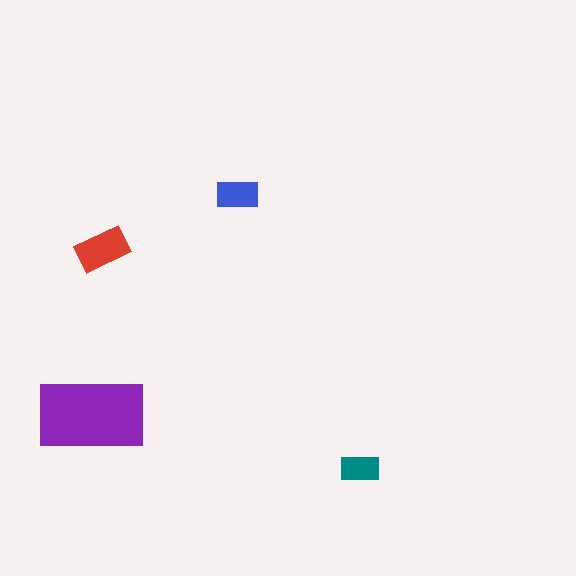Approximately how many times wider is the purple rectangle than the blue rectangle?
About 2.5 times wider.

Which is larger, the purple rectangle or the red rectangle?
The purple one.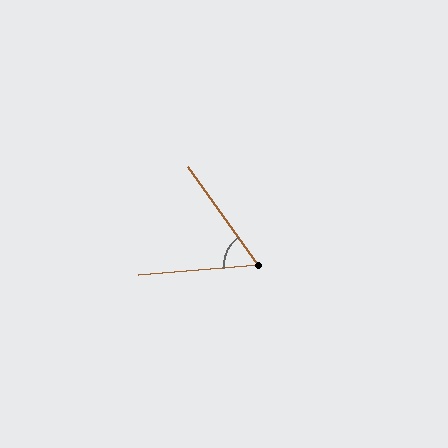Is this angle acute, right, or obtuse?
It is acute.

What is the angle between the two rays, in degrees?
Approximately 59 degrees.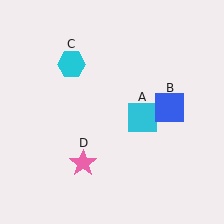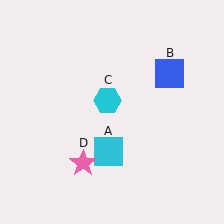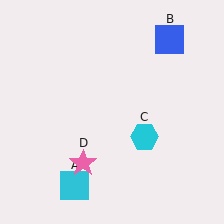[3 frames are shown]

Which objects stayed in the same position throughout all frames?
Pink star (object D) remained stationary.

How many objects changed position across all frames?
3 objects changed position: cyan square (object A), blue square (object B), cyan hexagon (object C).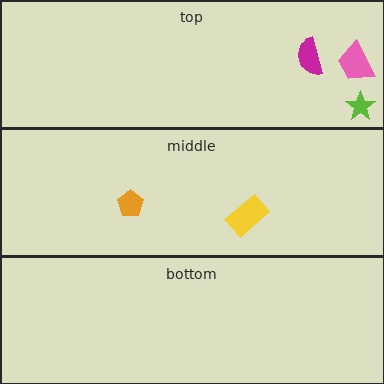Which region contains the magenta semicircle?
The top region.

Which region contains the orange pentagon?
The middle region.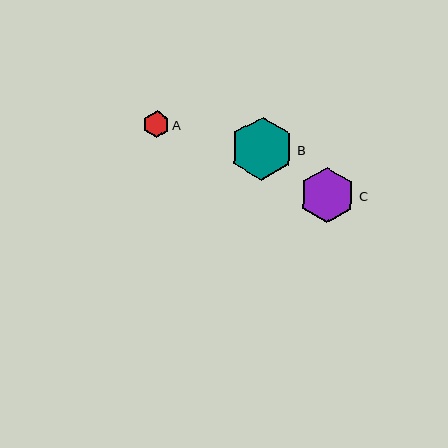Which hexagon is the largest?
Hexagon B is the largest with a size of approximately 64 pixels.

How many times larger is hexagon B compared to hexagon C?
Hexagon B is approximately 1.1 times the size of hexagon C.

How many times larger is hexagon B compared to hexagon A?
Hexagon B is approximately 2.4 times the size of hexagon A.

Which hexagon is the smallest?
Hexagon A is the smallest with a size of approximately 26 pixels.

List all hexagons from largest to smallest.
From largest to smallest: B, C, A.